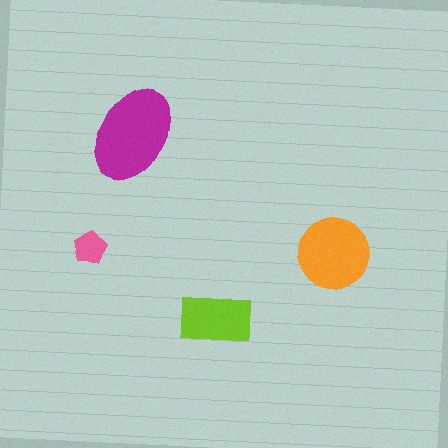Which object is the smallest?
The pink pentagon.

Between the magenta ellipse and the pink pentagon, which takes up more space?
The magenta ellipse.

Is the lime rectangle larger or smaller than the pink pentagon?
Larger.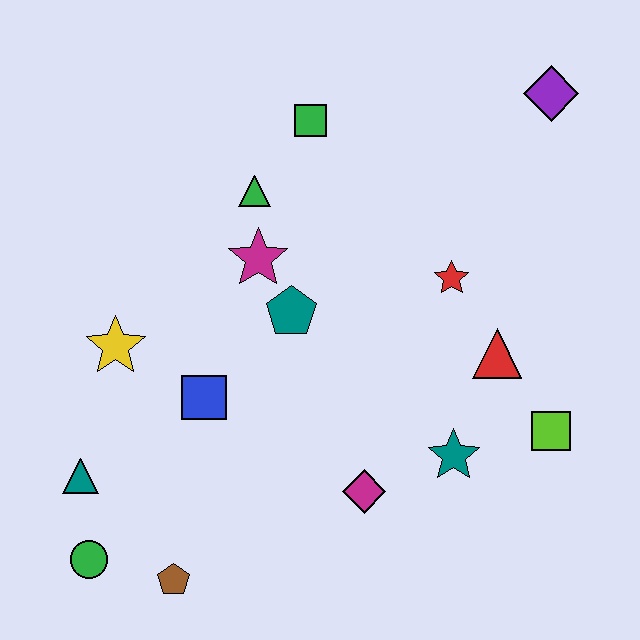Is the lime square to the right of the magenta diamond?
Yes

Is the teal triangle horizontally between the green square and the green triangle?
No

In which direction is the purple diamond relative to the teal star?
The purple diamond is above the teal star.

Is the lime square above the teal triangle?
Yes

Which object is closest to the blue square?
The yellow star is closest to the blue square.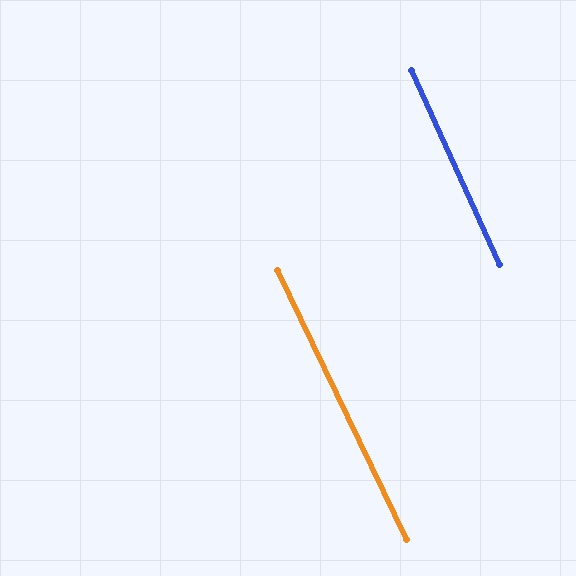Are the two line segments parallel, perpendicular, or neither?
Parallel — their directions differ by only 1.2°.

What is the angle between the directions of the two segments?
Approximately 1 degree.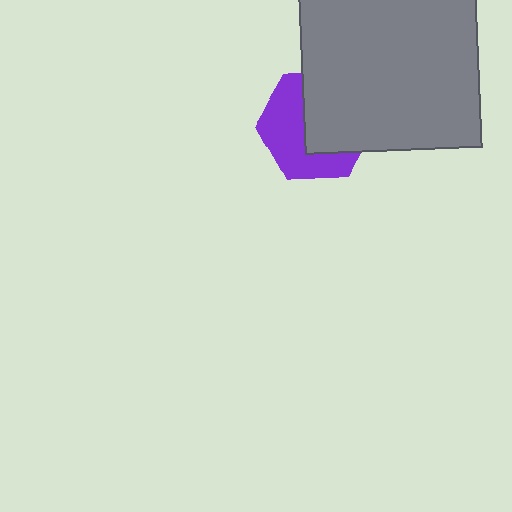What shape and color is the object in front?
The object in front is a gray rectangle.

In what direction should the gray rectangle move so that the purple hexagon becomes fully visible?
The gray rectangle should move toward the upper-right. That is the shortest direction to clear the overlap and leave the purple hexagon fully visible.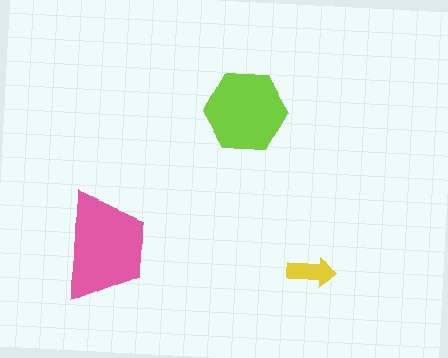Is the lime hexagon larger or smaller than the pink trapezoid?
Smaller.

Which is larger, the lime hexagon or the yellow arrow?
The lime hexagon.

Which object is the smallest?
The yellow arrow.